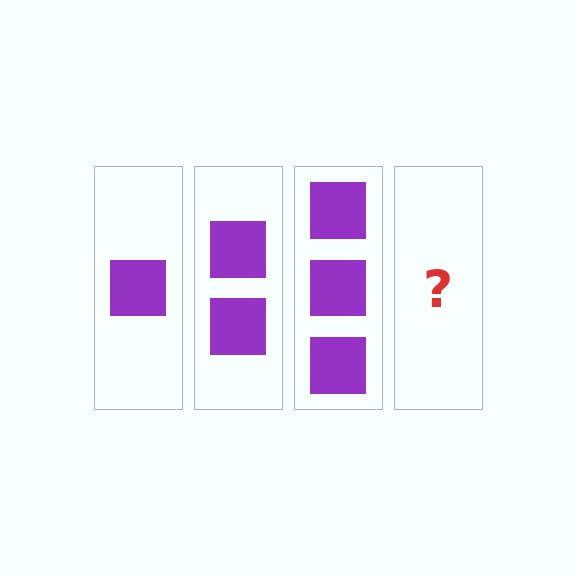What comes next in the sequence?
The next element should be 4 squares.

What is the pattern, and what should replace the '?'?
The pattern is that each step adds one more square. The '?' should be 4 squares.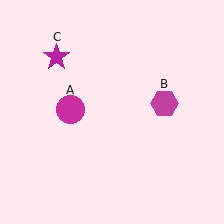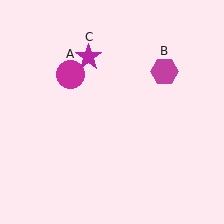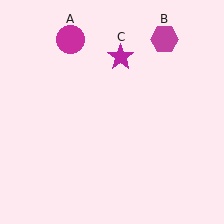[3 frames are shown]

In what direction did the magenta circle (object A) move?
The magenta circle (object A) moved up.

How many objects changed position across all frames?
3 objects changed position: magenta circle (object A), magenta hexagon (object B), magenta star (object C).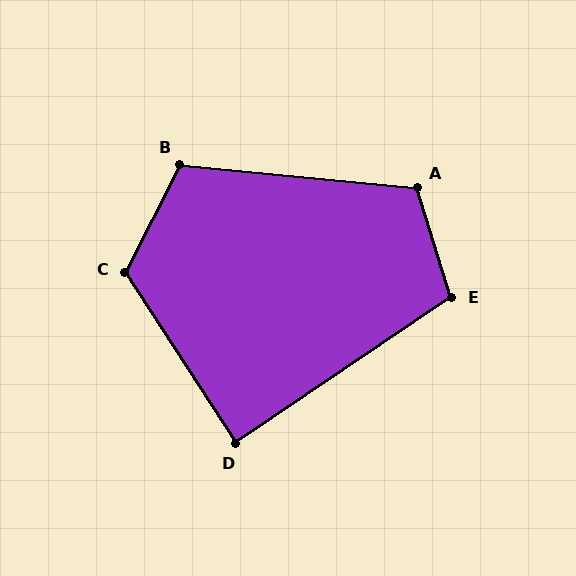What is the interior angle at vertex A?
Approximately 113 degrees (obtuse).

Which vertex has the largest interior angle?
C, at approximately 120 degrees.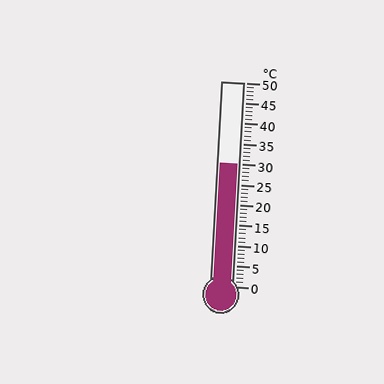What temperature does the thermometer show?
The thermometer shows approximately 30°C.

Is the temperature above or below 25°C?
The temperature is above 25°C.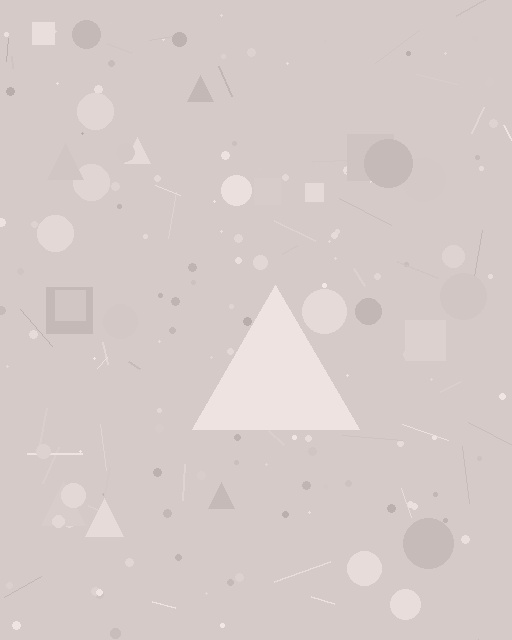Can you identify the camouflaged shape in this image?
The camouflaged shape is a triangle.